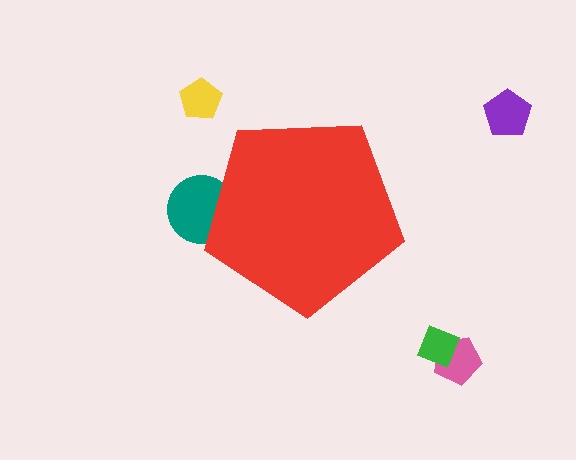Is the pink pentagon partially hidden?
No, the pink pentagon is fully visible.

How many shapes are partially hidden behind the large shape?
1 shape is partially hidden.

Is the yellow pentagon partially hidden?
No, the yellow pentagon is fully visible.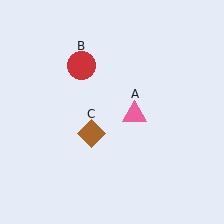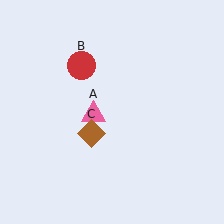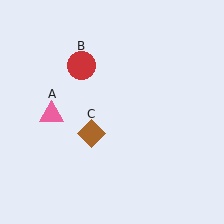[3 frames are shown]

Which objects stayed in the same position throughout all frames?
Red circle (object B) and brown diamond (object C) remained stationary.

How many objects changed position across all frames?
1 object changed position: pink triangle (object A).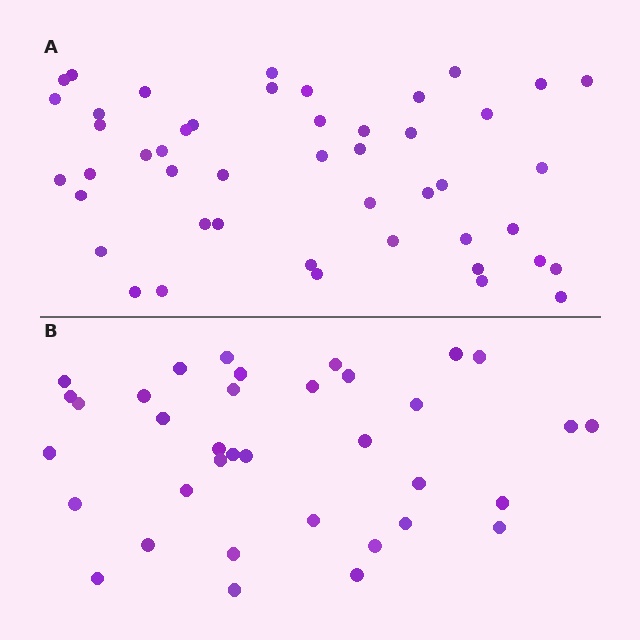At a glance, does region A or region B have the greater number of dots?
Region A (the top region) has more dots.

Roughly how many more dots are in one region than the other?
Region A has roughly 12 or so more dots than region B.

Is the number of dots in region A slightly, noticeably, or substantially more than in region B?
Region A has noticeably more, but not dramatically so. The ratio is roughly 1.3 to 1.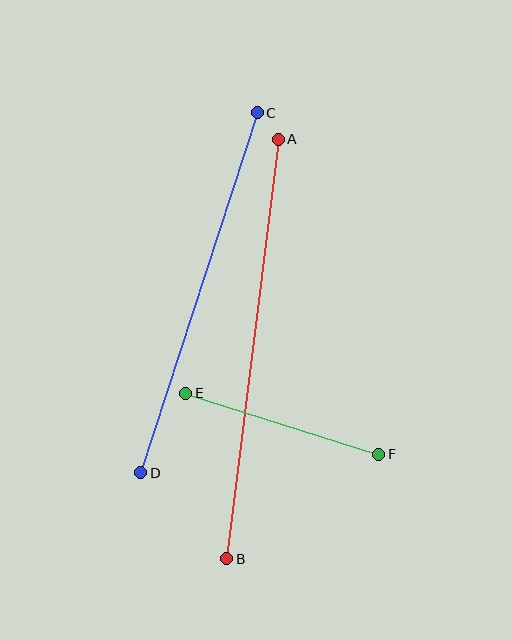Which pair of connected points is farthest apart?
Points A and B are farthest apart.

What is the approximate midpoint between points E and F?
The midpoint is at approximately (282, 424) pixels.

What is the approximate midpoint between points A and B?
The midpoint is at approximately (252, 349) pixels.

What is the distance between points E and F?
The distance is approximately 203 pixels.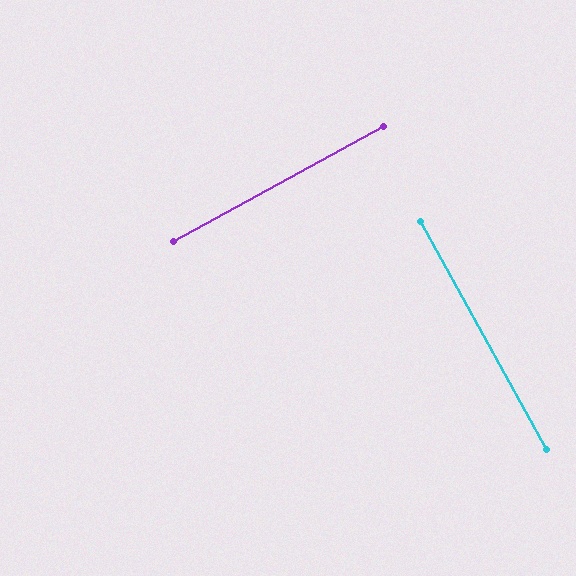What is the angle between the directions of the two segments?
Approximately 90 degrees.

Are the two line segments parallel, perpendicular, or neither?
Perpendicular — they meet at approximately 90°.